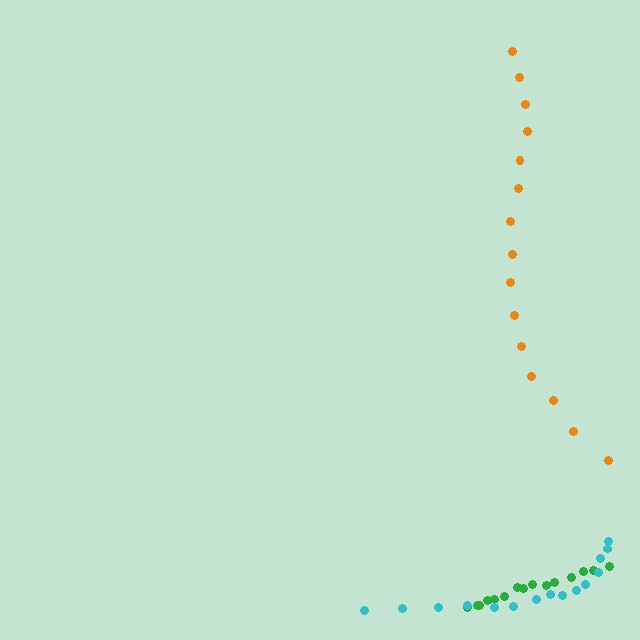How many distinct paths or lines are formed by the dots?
There are 3 distinct paths.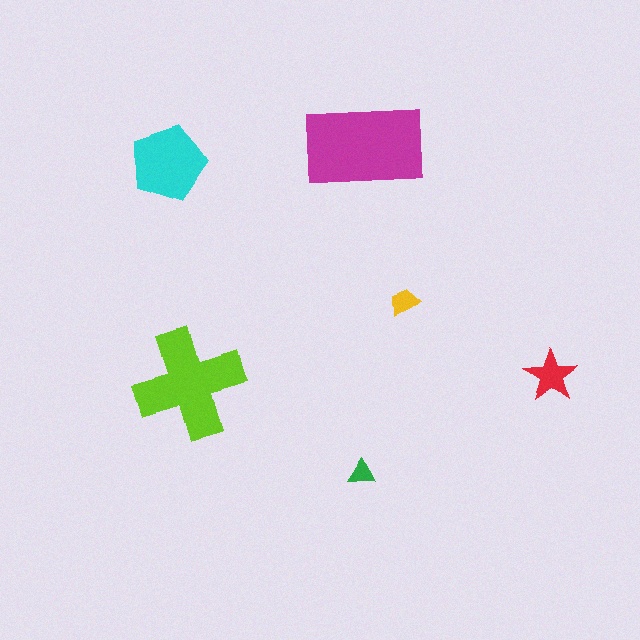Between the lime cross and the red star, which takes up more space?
The lime cross.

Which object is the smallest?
The green triangle.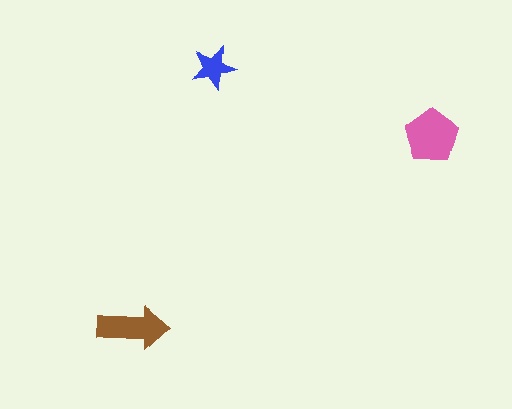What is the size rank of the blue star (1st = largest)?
3rd.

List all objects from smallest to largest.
The blue star, the brown arrow, the pink pentagon.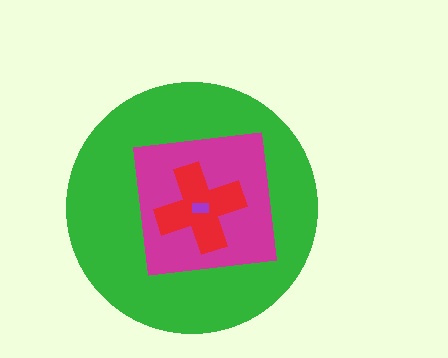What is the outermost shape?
The green circle.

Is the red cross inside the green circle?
Yes.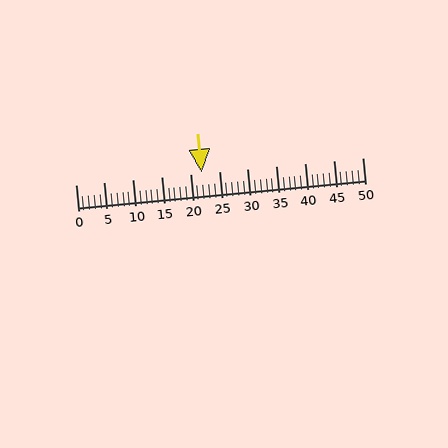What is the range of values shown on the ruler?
The ruler shows values from 0 to 50.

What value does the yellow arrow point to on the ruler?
The yellow arrow points to approximately 22.